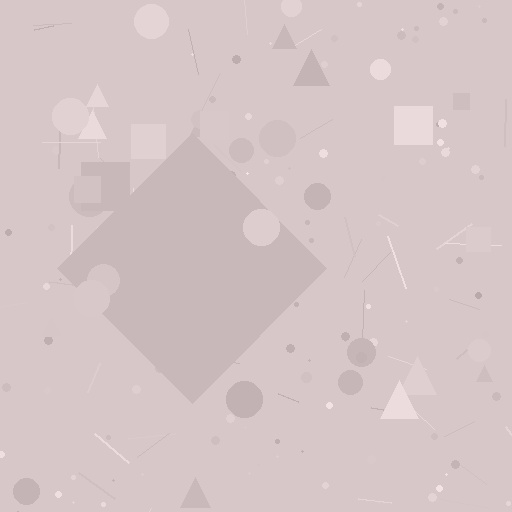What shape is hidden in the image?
A diamond is hidden in the image.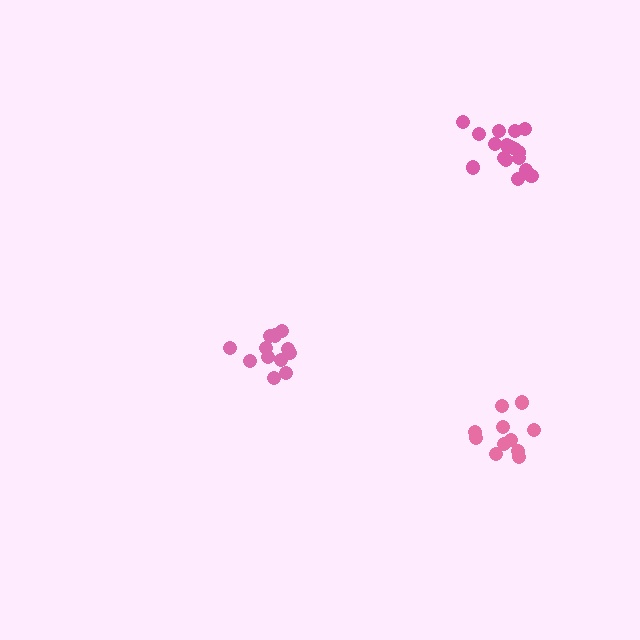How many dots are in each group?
Group 1: 12 dots, Group 2: 17 dots, Group 3: 11 dots (40 total).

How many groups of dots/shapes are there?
There are 3 groups.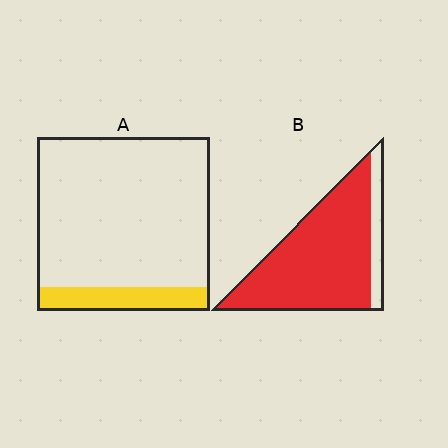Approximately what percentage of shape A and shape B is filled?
A is approximately 15% and B is approximately 85%.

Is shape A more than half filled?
No.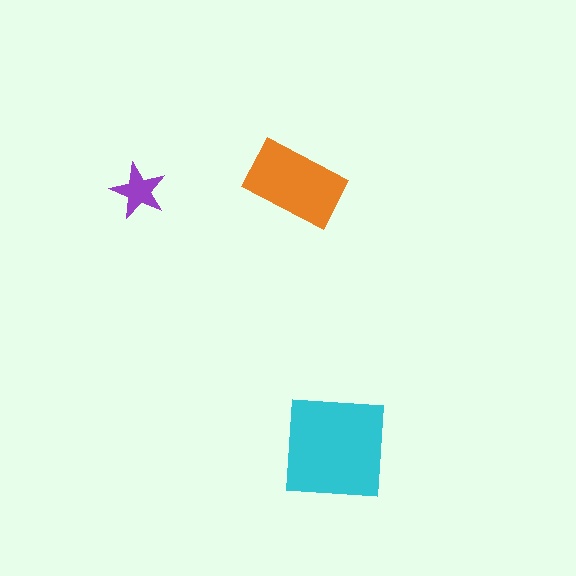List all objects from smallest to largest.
The purple star, the orange rectangle, the cyan square.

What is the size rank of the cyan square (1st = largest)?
1st.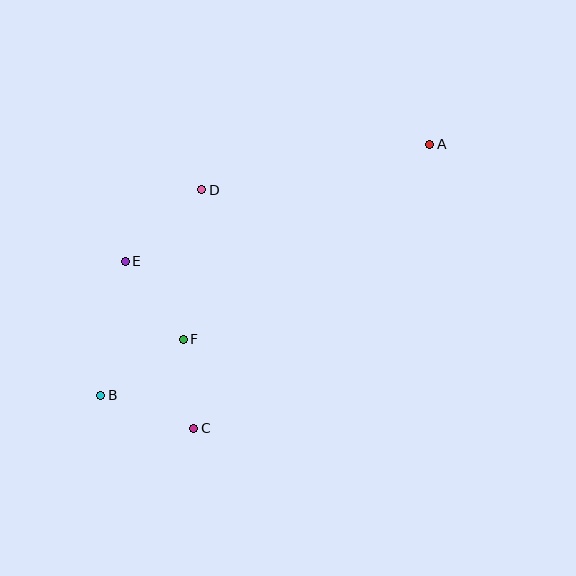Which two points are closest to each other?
Points C and F are closest to each other.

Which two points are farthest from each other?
Points A and B are farthest from each other.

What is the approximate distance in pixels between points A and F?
The distance between A and F is approximately 314 pixels.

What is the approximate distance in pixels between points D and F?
The distance between D and F is approximately 151 pixels.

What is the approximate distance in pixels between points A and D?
The distance between A and D is approximately 232 pixels.